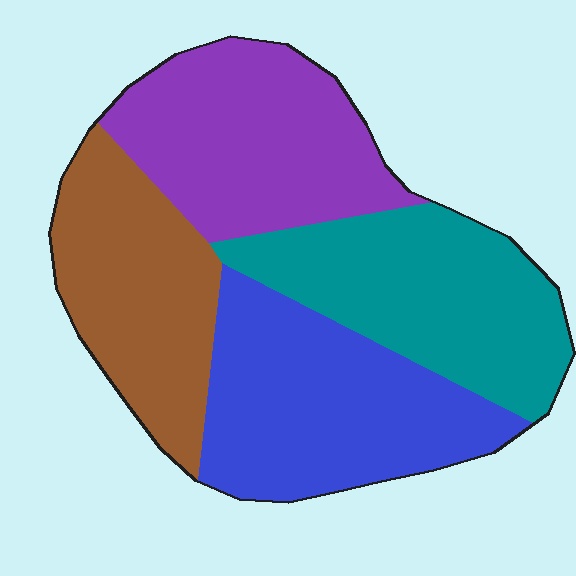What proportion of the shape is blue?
Blue covers 27% of the shape.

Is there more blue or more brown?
Blue.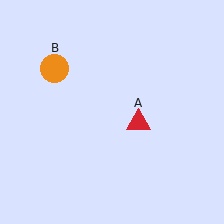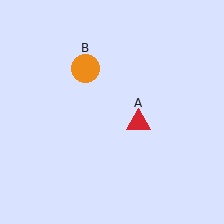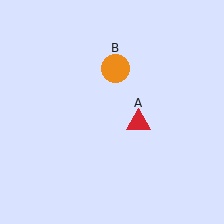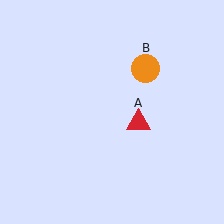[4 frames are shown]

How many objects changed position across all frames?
1 object changed position: orange circle (object B).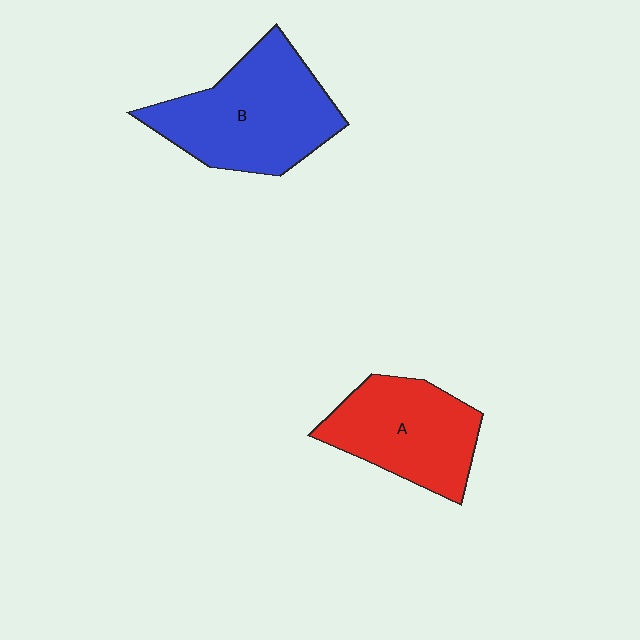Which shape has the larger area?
Shape B (blue).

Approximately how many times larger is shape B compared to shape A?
Approximately 1.3 times.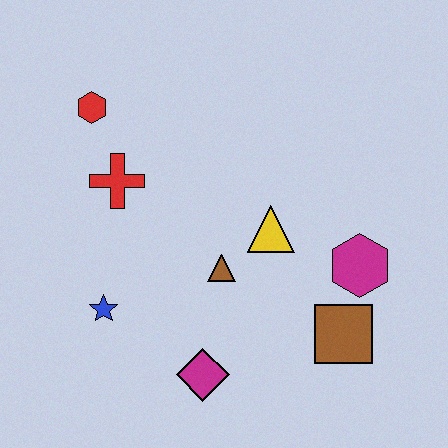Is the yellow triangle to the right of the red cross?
Yes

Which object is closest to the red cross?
The red hexagon is closest to the red cross.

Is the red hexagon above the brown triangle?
Yes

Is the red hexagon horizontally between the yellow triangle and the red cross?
No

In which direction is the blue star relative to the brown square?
The blue star is to the left of the brown square.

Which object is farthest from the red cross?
The brown square is farthest from the red cross.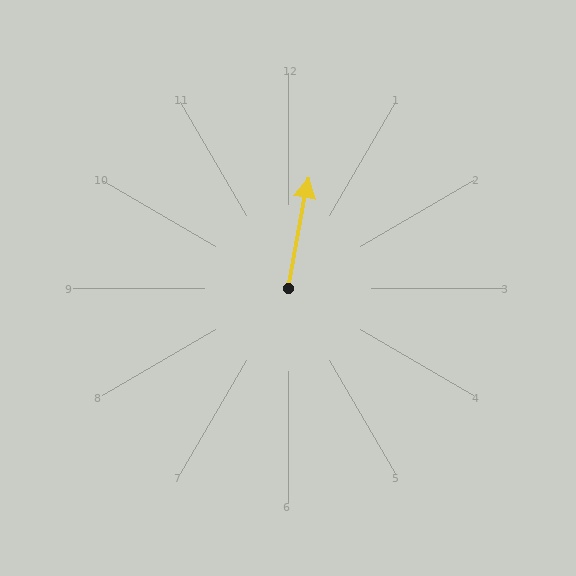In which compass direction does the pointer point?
North.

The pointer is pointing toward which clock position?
Roughly 12 o'clock.